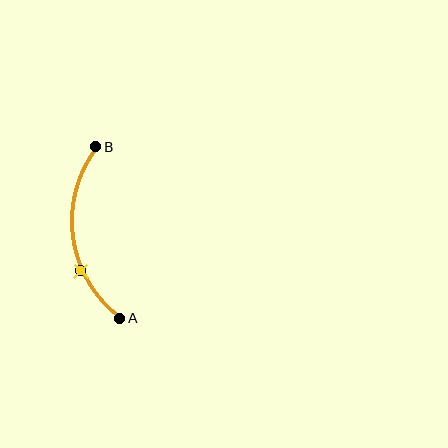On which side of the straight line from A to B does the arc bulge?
The arc bulges to the left of the straight line connecting A and B.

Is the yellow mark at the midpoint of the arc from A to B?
No. The yellow mark lies on the arc but is closer to endpoint A. The arc midpoint would be at the point on the curve equidistant along the arc from both A and B.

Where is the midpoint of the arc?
The arc midpoint is the point on the curve farthest from the straight line joining A and B. It sits to the left of that line.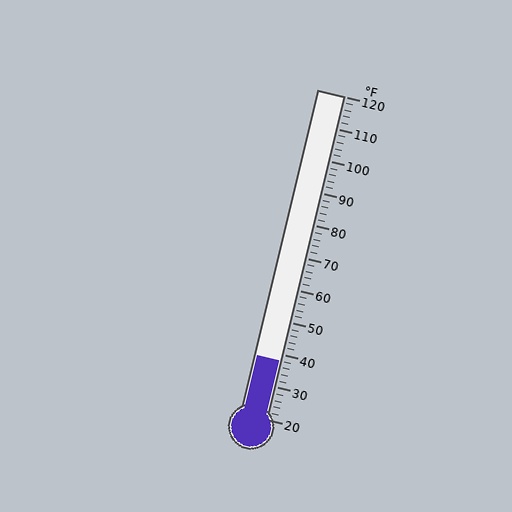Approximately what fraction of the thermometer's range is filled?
The thermometer is filled to approximately 20% of its range.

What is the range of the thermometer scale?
The thermometer scale ranges from 20°F to 120°F.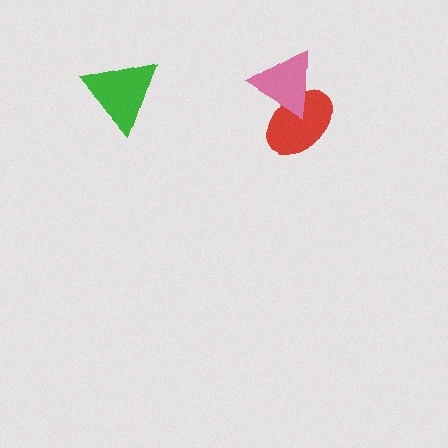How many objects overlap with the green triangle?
0 objects overlap with the green triangle.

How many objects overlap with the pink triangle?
1 object overlaps with the pink triangle.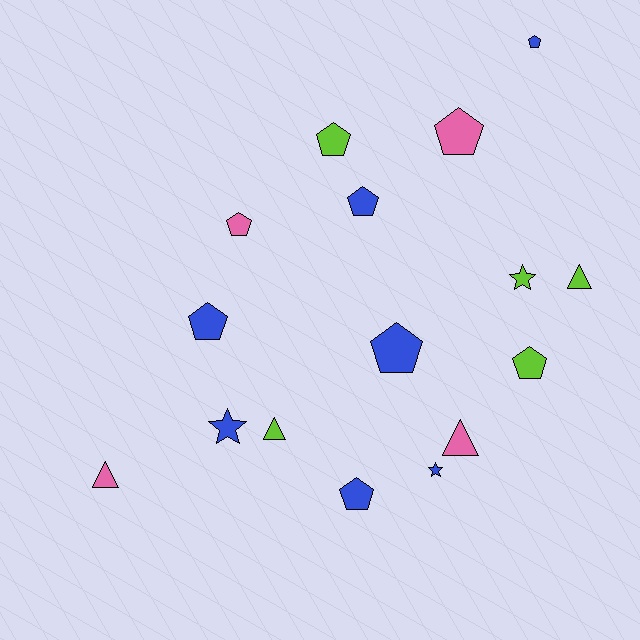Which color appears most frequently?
Blue, with 7 objects.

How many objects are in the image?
There are 16 objects.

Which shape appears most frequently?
Pentagon, with 9 objects.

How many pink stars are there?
There are no pink stars.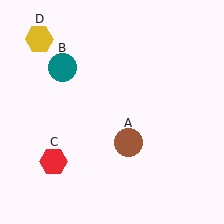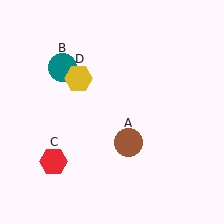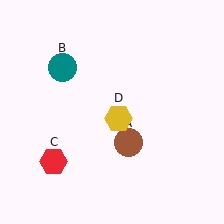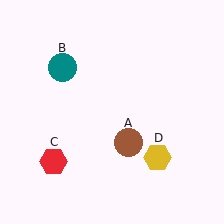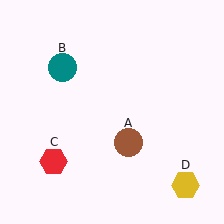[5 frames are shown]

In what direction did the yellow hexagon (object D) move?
The yellow hexagon (object D) moved down and to the right.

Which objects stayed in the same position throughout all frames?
Brown circle (object A) and teal circle (object B) and red hexagon (object C) remained stationary.